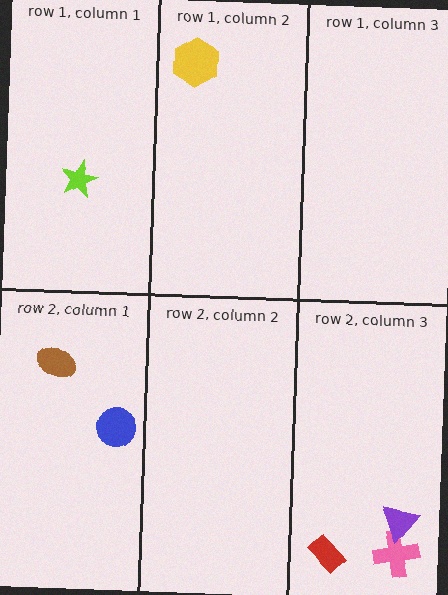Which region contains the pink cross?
The row 2, column 3 region.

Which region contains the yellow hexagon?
The row 1, column 2 region.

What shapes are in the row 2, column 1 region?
The brown ellipse, the blue circle.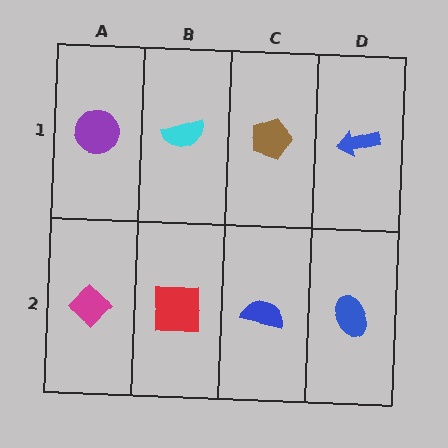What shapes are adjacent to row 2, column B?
A cyan semicircle (row 1, column B), a magenta diamond (row 2, column A), a blue semicircle (row 2, column C).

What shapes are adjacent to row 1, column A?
A magenta diamond (row 2, column A), a cyan semicircle (row 1, column B).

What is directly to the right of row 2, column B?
A blue semicircle.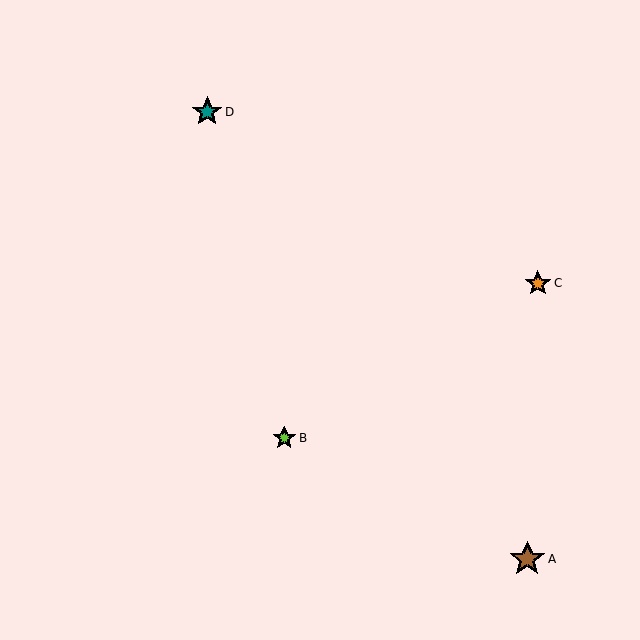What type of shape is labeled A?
Shape A is a brown star.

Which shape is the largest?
The brown star (labeled A) is the largest.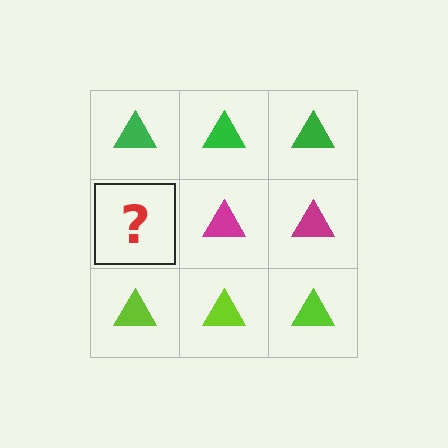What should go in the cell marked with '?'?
The missing cell should contain a magenta triangle.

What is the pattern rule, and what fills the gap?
The rule is that each row has a consistent color. The gap should be filled with a magenta triangle.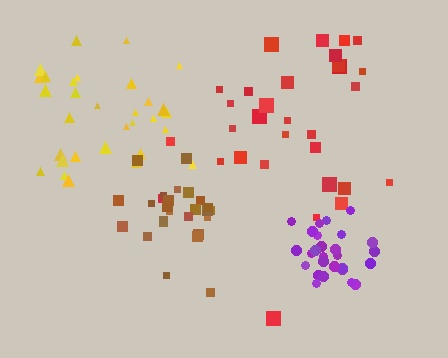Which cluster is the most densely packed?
Purple.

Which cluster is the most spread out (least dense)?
Red.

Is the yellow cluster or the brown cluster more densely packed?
Brown.